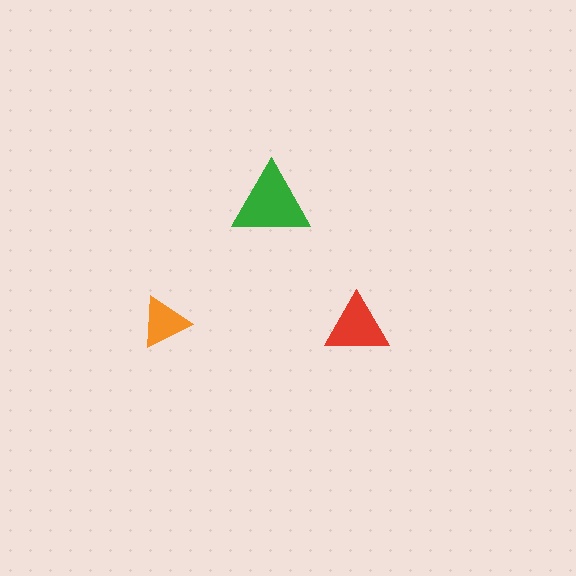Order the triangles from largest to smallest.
the green one, the red one, the orange one.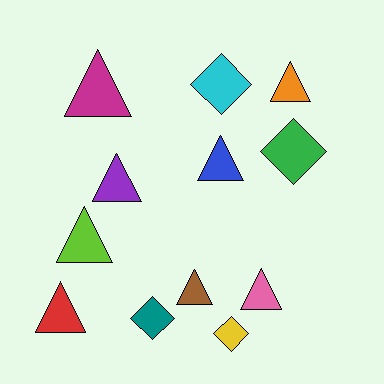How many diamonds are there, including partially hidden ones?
There are 4 diamonds.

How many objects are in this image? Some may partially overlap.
There are 12 objects.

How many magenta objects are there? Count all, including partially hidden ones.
There is 1 magenta object.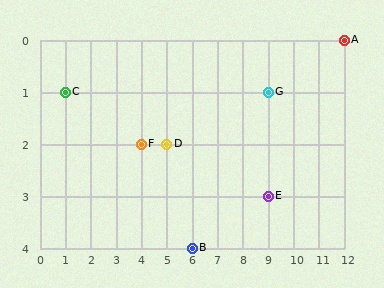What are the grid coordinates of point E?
Point E is at grid coordinates (9, 3).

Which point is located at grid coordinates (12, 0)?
Point A is at (12, 0).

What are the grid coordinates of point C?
Point C is at grid coordinates (1, 1).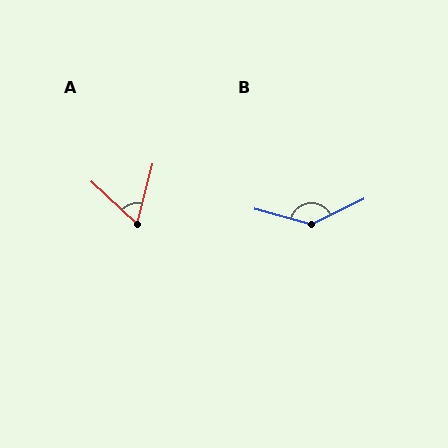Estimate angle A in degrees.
Approximately 61 degrees.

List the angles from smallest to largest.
A (61°), B (139°).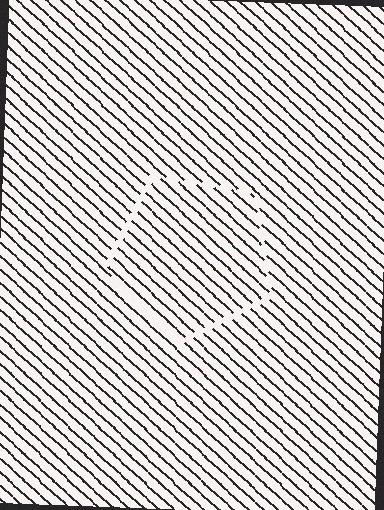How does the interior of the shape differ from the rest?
The interior of the shape contains the same grating, shifted by half a period — the contour is defined by the phase discontinuity where line-ends from the inner and outer gratings abut.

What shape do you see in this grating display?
An illusory pentagon. The interior of the shape contains the same grating, shifted by half a period — the contour is defined by the phase discontinuity where line-ends from the inner and outer gratings abut.